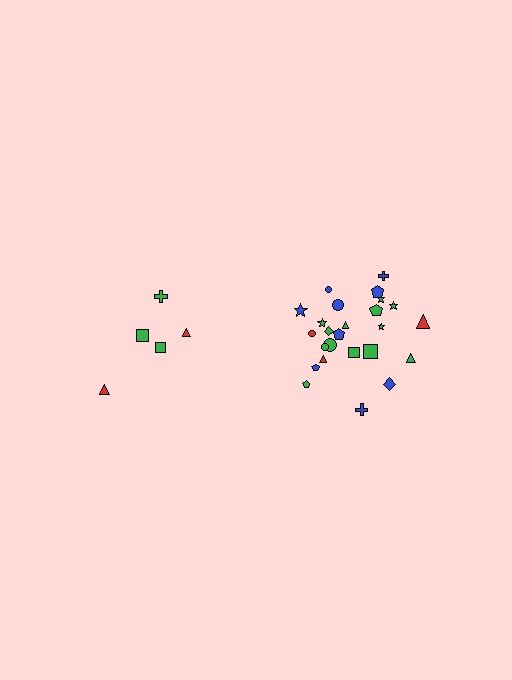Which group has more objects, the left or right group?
The right group.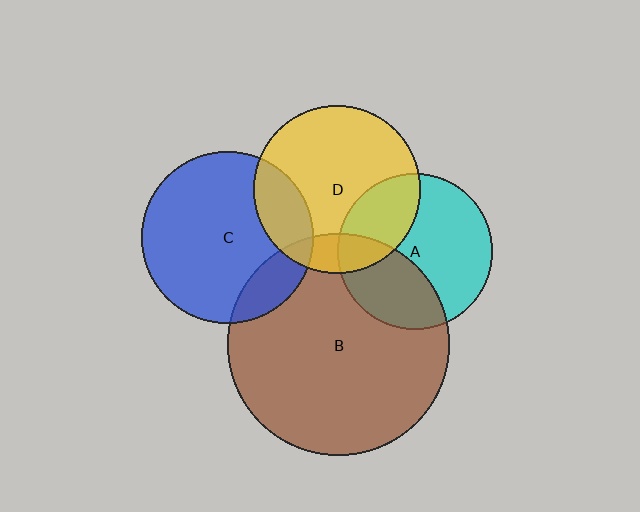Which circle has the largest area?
Circle B (brown).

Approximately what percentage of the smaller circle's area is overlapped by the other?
Approximately 15%.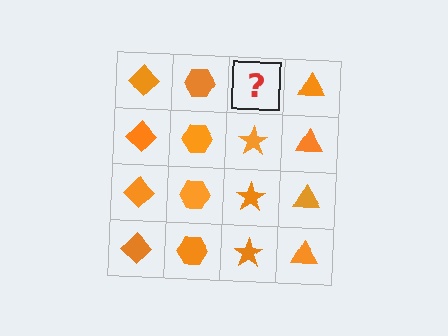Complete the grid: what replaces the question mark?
The question mark should be replaced with an orange star.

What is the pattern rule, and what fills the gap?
The rule is that each column has a consistent shape. The gap should be filled with an orange star.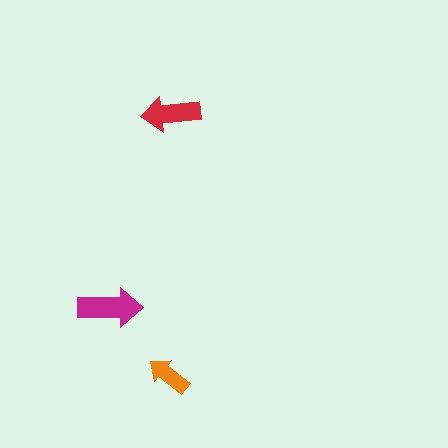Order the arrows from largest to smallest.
the magenta one, the red one, the orange one.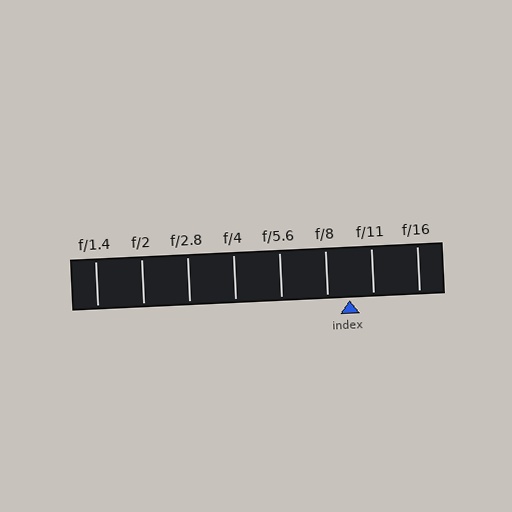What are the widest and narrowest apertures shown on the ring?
The widest aperture shown is f/1.4 and the narrowest is f/16.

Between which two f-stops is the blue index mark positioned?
The index mark is between f/8 and f/11.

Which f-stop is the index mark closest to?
The index mark is closest to f/8.